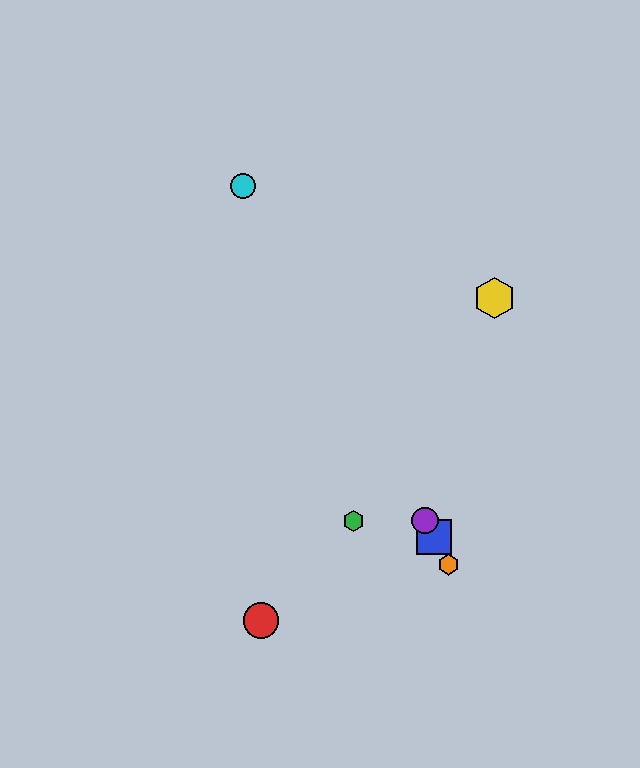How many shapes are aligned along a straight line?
4 shapes (the blue square, the purple circle, the orange hexagon, the cyan circle) are aligned along a straight line.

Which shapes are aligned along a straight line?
The blue square, the purple circle, the orange hexagon, the cyan circle are aligned along a straight line.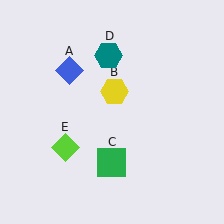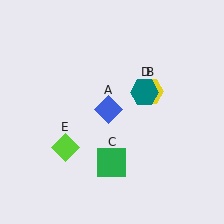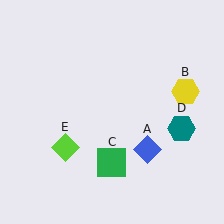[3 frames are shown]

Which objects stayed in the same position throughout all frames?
Green square (object C) and lime diamond (object E) remained stationary.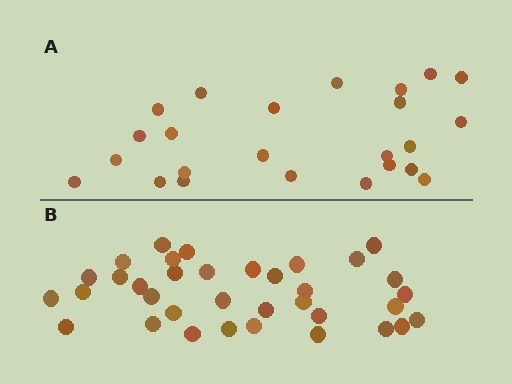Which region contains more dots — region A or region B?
Region B (the bottom region) has more dots.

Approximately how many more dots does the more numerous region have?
Region B has roughly 12 or so more dots than region A.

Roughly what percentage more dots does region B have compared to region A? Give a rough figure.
About 45% more.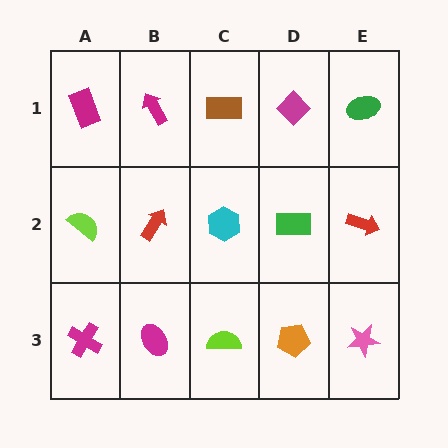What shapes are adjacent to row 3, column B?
A red arrow (row 2, column B), a magenta cross (row 3, column A), a lime semicircle (row 3, column C).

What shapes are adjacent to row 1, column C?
A cyan hexagon (row 2, column C), a magenta arrow (row 1, column B), a magenta diamond (row 1, column D).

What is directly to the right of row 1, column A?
A magenta arrow.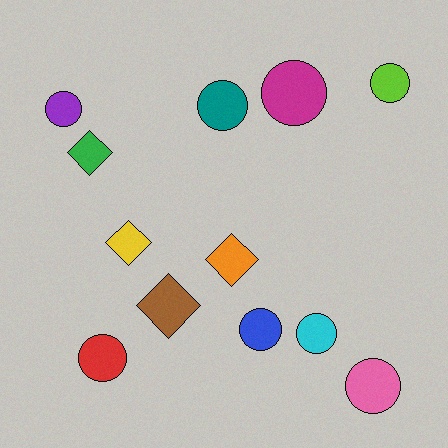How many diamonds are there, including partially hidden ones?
There are 4 diamonds.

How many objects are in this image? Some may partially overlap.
There are 12 objects.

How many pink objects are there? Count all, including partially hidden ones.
There is 1 pink object.